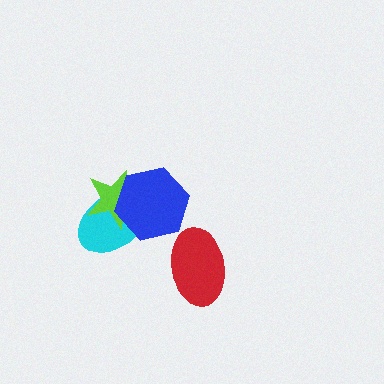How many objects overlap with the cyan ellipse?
2 objects overlap with the cyan ellipse.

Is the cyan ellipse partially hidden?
Yes, it is partially covered by another shape.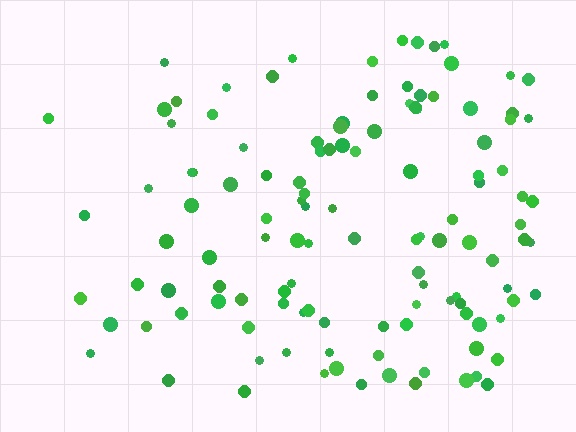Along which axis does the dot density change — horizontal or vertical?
Horizontal.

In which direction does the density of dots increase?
From left to right, with the right side densest.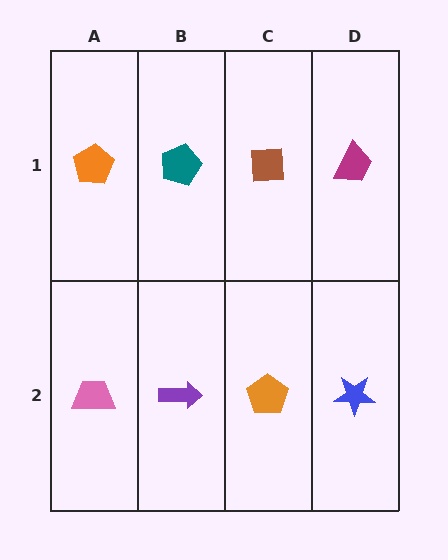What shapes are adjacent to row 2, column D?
A magenta trapezoid (row 1, column D), an orange pentagon (row 2, column C).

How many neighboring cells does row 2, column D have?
2.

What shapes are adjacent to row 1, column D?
A blue star (row 2, column D), a brown square (row 1, column C).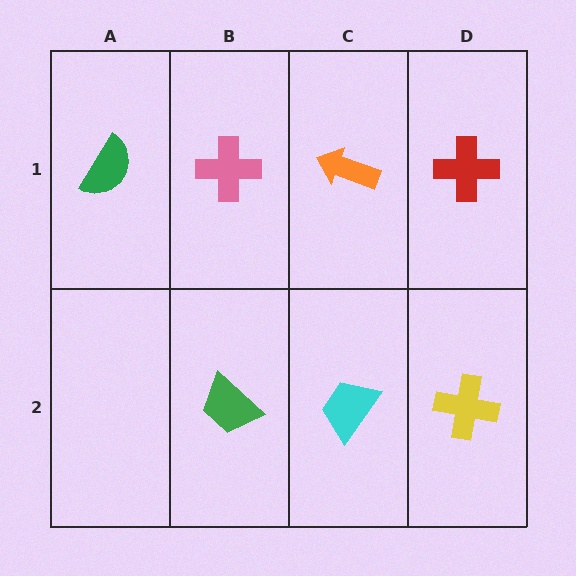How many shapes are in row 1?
4 shapes.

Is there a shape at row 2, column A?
No, that cell is empty.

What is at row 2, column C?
A cyan trapezoid.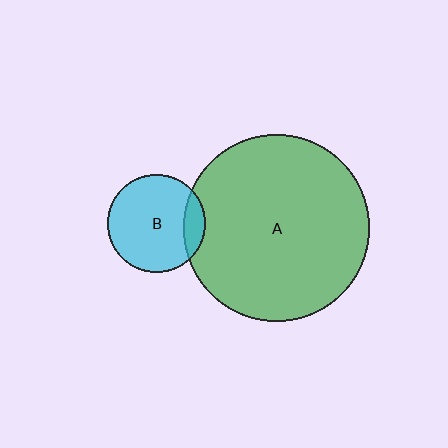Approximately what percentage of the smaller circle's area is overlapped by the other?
Approximately 15%.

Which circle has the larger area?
Circle A (green).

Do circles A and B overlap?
Yes.